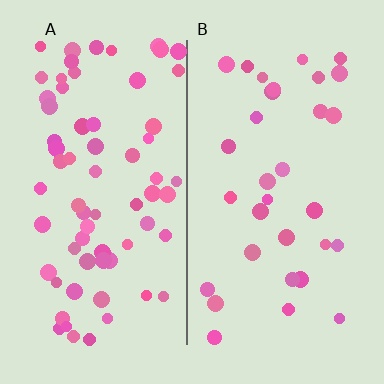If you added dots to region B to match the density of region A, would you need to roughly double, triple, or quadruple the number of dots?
Approximately double.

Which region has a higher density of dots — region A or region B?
A (the left).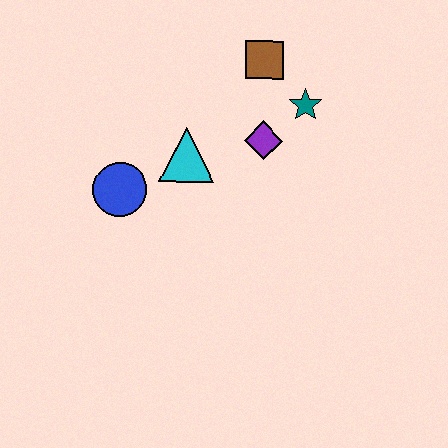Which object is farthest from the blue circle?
The teal star is farthest from the blue circle.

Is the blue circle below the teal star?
Yes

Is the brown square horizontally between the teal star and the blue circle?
Yes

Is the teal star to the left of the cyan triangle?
No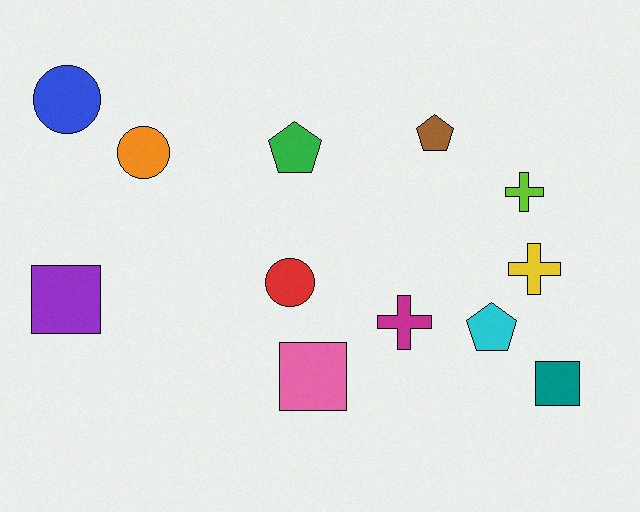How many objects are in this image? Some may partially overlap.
There are 12 objects.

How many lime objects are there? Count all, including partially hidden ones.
There is 1 lime object.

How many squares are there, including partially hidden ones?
There are 3 squares.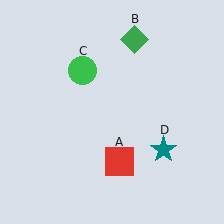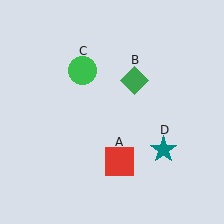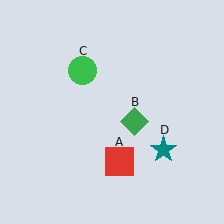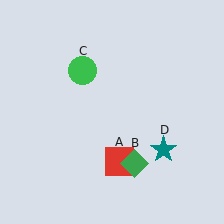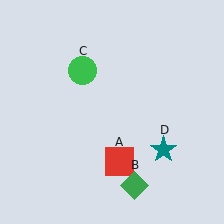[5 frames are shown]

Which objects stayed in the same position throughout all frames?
Red square (object A) and green circle (object C) and teal star (object D) remained stationary.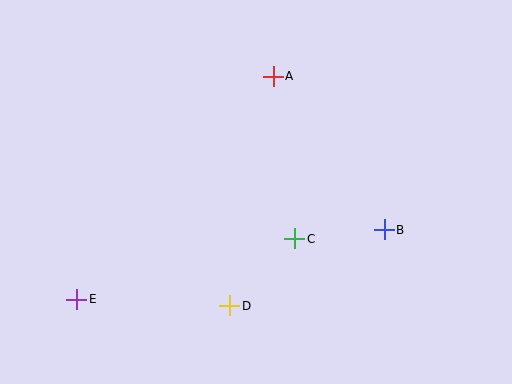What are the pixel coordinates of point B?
Point B is at (384, 230).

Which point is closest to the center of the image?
Point C at (295, 239) is closest to the center.